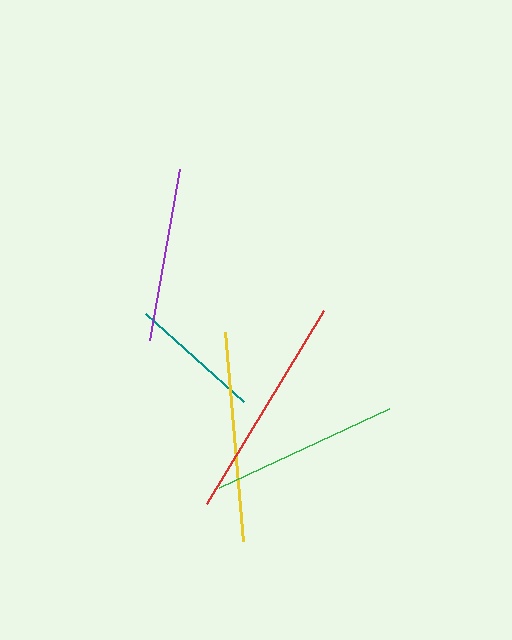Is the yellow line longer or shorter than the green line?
The yellow line is longer than the green line.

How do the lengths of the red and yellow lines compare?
The red and yellow lines are approximately the same length.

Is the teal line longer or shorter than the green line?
The green line is longer than the teal line.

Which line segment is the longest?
The red line is the longest at approximately 225 pixels.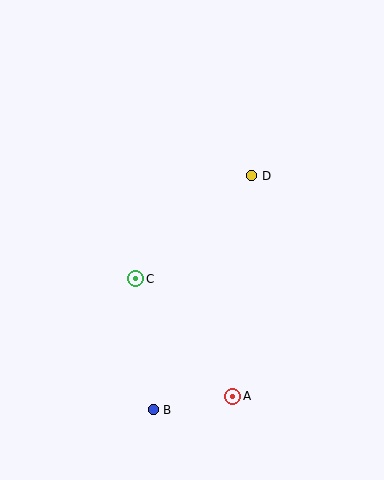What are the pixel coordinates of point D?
Point D is at (251, 176).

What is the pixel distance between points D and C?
The distance between D and C is 155 pixels.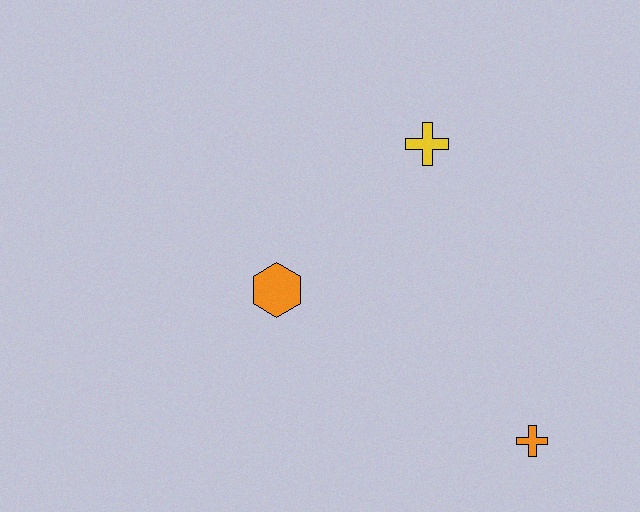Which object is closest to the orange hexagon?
The yellow cross is closest to the orange hexagon.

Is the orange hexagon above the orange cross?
Yes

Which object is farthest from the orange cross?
The yellow cross is farthest from the orange cross.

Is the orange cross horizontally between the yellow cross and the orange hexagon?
No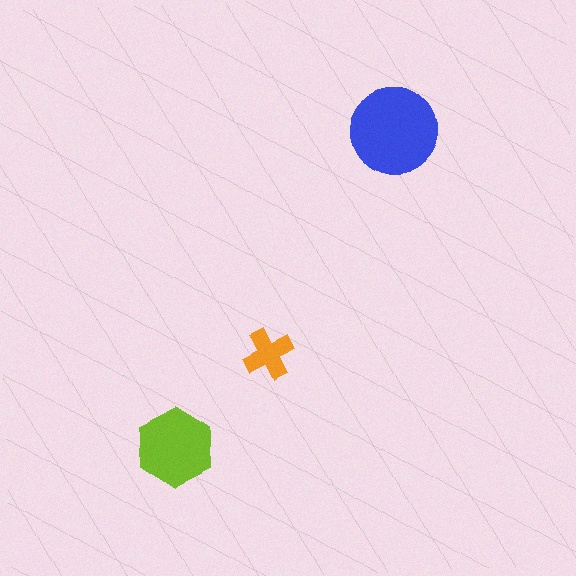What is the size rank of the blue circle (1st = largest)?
1st.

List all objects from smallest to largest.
The orange cross, the lime hexagon, the blue circle.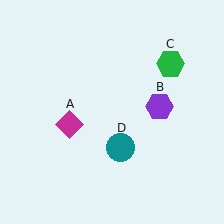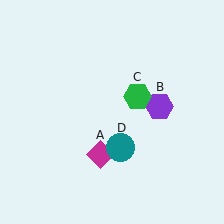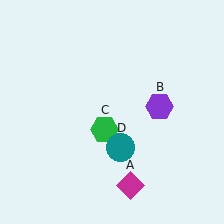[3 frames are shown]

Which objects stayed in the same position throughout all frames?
Purple hexagon (object B) and teal circle (object D) remained stationary.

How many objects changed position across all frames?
2 objects changed position: magenta diamond (object A), green hexagon (object C).